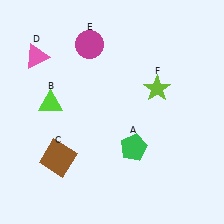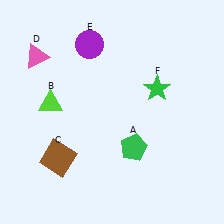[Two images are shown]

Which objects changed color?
E changed from magenta to purple. F changed from lime to green.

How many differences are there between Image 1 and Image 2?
There are 2 differences between the two images.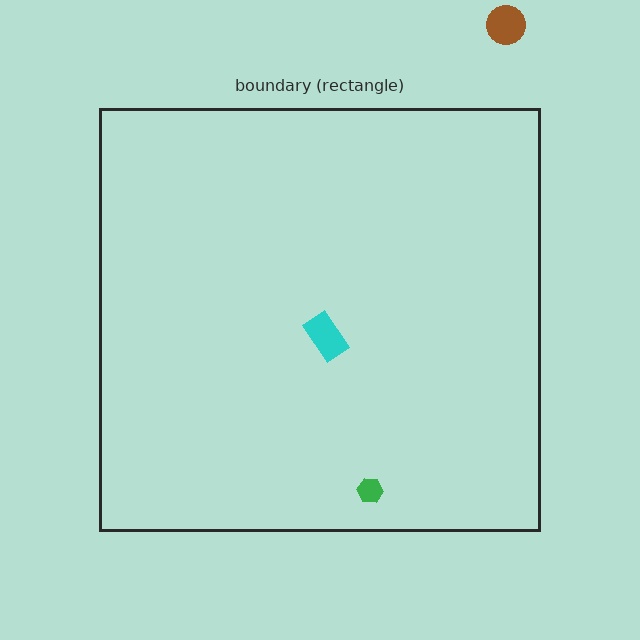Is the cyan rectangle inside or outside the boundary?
Inside.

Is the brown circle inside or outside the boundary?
Outside.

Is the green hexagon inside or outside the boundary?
Inside.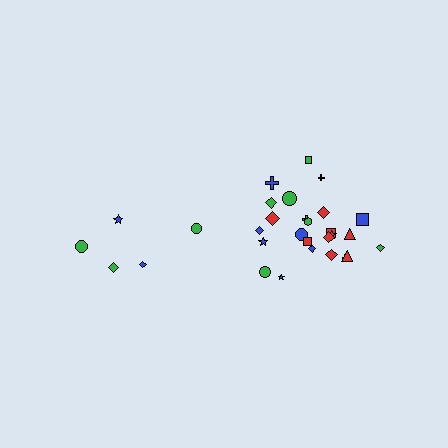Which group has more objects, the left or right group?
The right group.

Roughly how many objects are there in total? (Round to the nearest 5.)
Roughly 30 objects in total.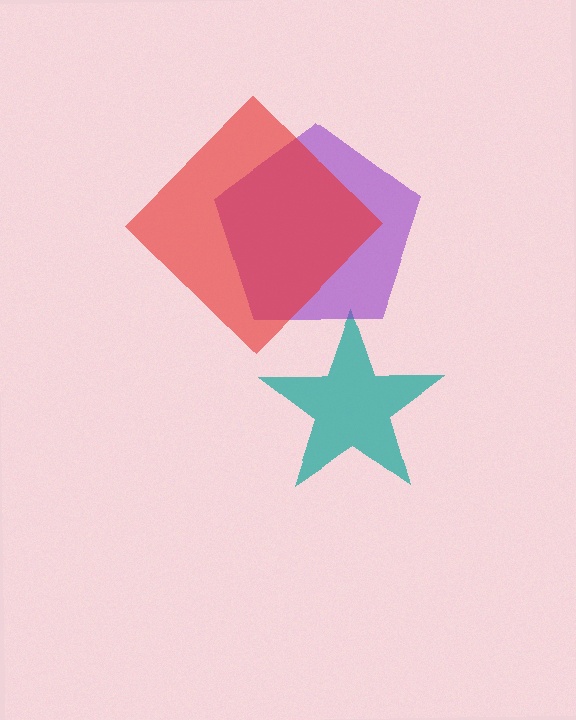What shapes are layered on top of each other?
The layered shapes are: a teal star, a purple pentagon, a red diamond.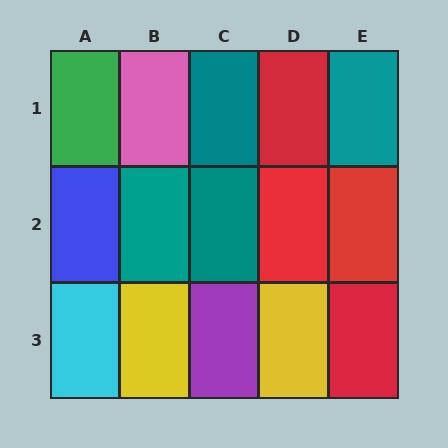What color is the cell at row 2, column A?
Blue.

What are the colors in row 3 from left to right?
Cyan, yellow, purple, yellow, red.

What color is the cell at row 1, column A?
Green.